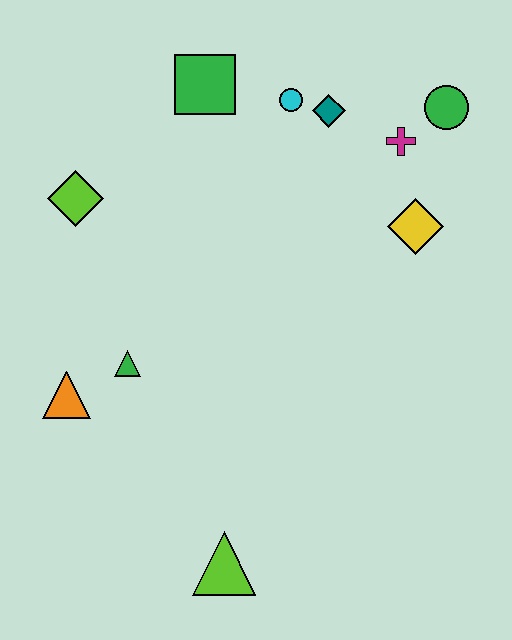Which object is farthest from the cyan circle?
The lime triangle is farthest from the cyan circle.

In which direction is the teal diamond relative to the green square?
The teal diamond is to the right of the green square.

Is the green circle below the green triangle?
No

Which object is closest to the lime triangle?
The green triangle is closest to the lime triangle.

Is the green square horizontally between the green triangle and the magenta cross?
Yes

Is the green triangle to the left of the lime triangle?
Yes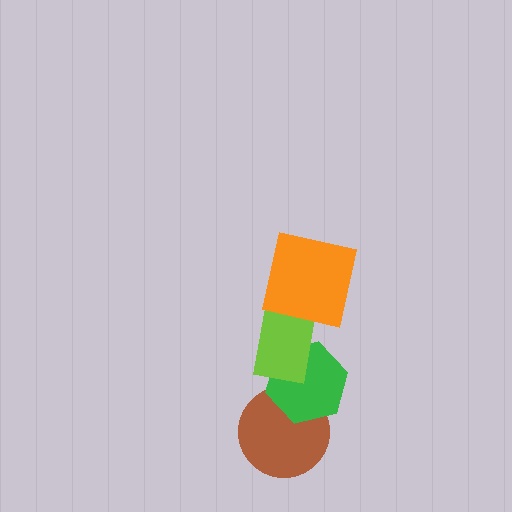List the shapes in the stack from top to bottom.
From top to bottom: the orange square, the lime rectangle, the green hexagon, the brown circle.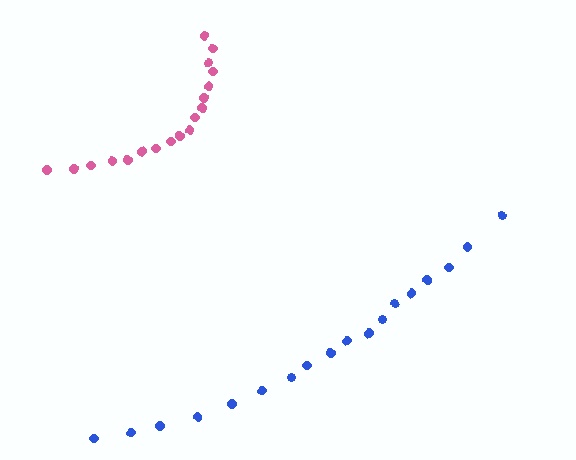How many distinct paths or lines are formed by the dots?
There are 2 distinct paths.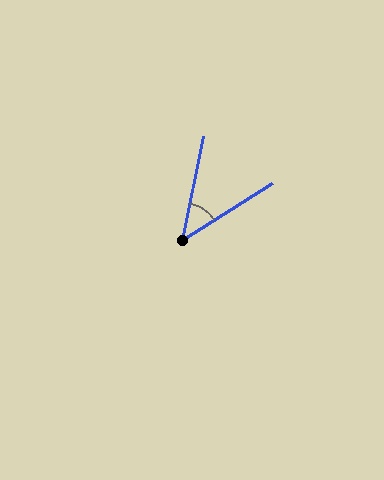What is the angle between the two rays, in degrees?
Approximately 47 degrees.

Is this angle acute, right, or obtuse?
It is acute.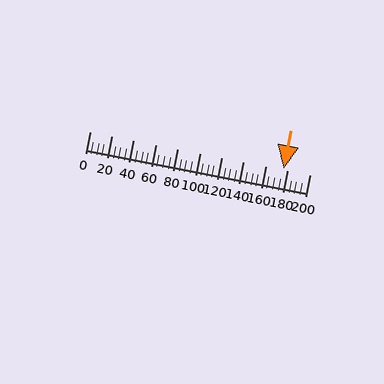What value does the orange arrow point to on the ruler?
The orange arrow points to approximately 176.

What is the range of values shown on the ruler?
The ruler shows values from 0 to 200.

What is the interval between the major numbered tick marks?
The major tick marks are spaced 20 units apart.